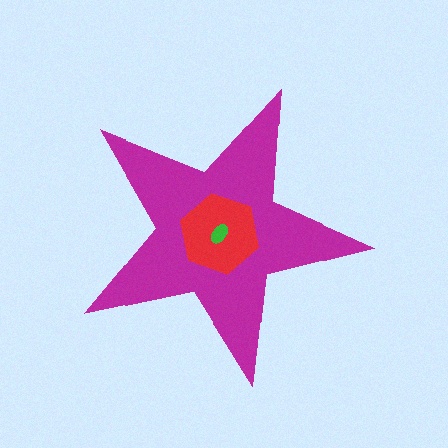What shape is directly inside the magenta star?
The red hexagon.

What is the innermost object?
The green ellipse.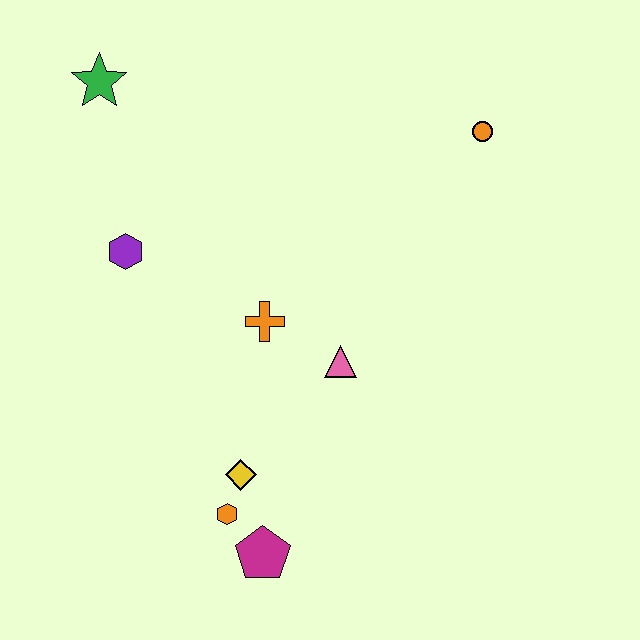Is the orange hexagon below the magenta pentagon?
No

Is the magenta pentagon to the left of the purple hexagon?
No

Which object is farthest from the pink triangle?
The green star is farthest from the pink triangle.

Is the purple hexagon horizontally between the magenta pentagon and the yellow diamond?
No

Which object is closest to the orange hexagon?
The yellow diamond is closest to the orange hexagon.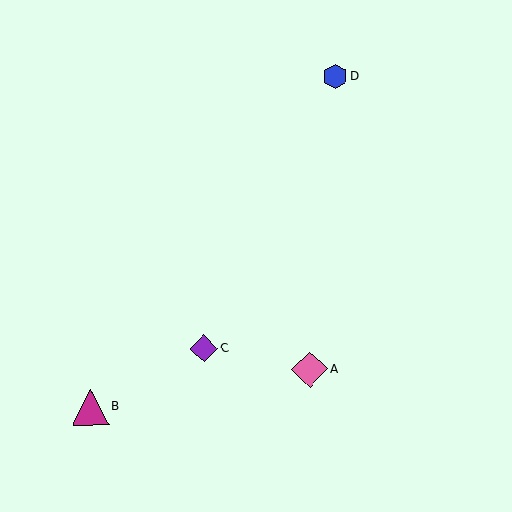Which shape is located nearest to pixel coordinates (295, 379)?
The pink diamond (labeled A) at (310, 370) is nearest to that location.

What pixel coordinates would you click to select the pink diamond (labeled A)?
Click at (310, 370) to select the pink diamond A.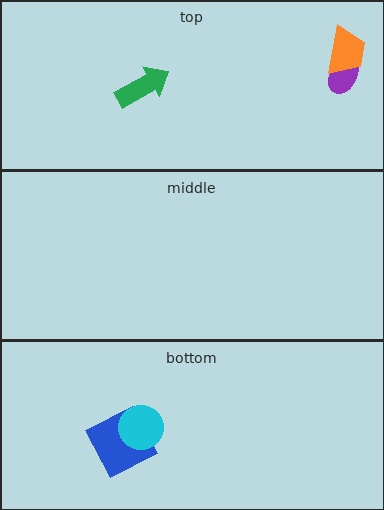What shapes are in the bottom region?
The blue square, the cyan circle.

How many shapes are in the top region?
3.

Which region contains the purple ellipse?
The top region.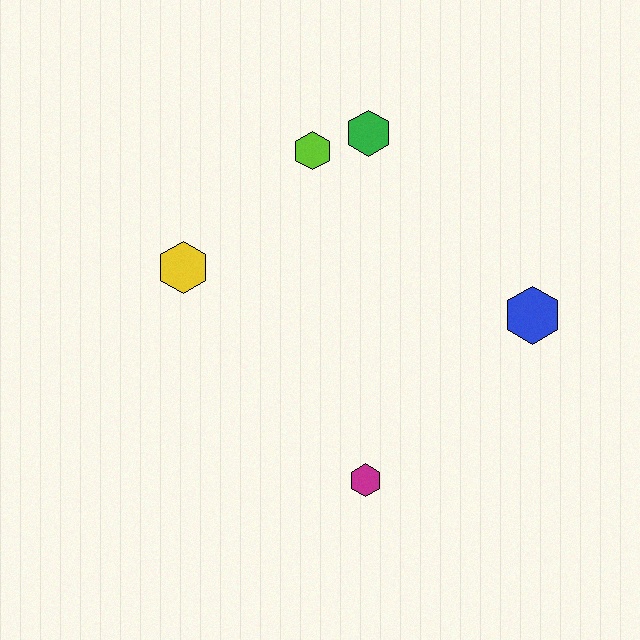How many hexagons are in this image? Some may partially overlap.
There are 5 hexagons.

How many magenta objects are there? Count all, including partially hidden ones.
There is 1 magenta object.